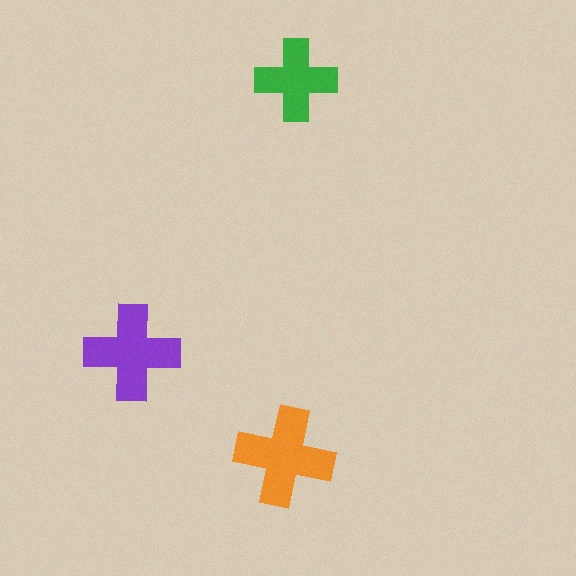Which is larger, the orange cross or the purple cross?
The orange one.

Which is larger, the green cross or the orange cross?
The orange one.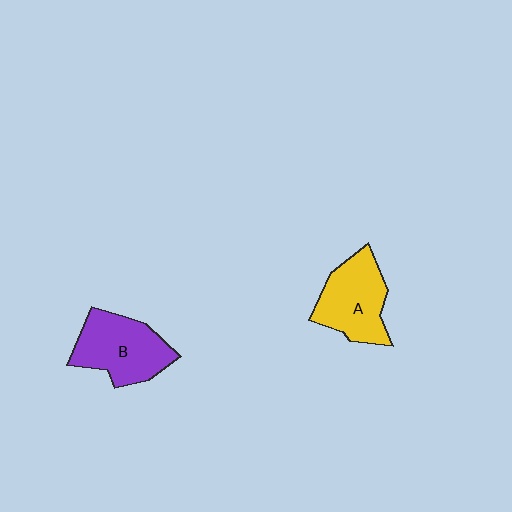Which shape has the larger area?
Shape B (purple).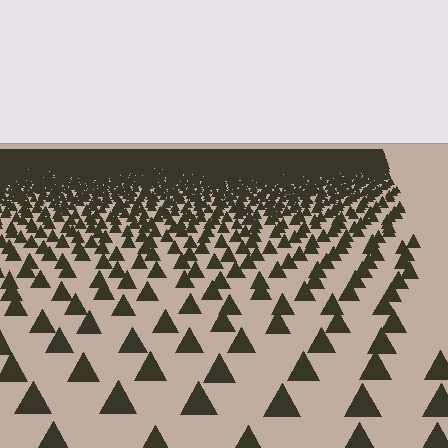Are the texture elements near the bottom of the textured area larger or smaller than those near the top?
Larger. Near the bottom, elements are closer to the viewer and appear at a bigger on-screen size.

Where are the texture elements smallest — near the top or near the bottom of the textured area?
Near the top.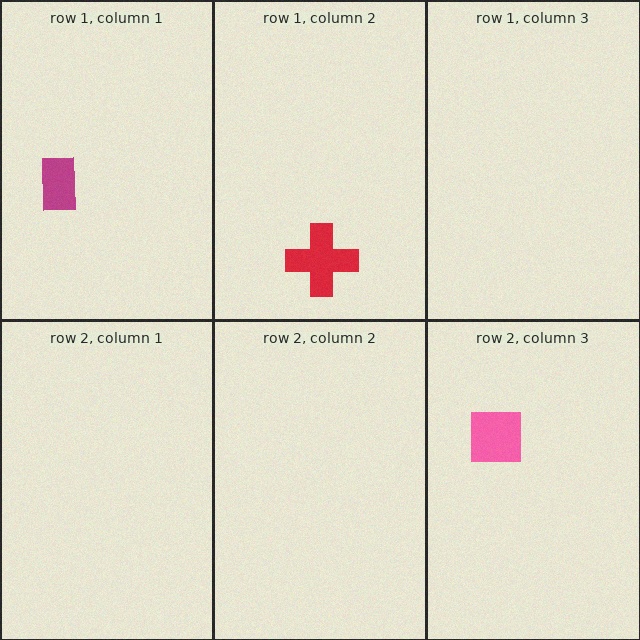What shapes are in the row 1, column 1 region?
The magenta rectangle.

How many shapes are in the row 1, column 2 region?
1.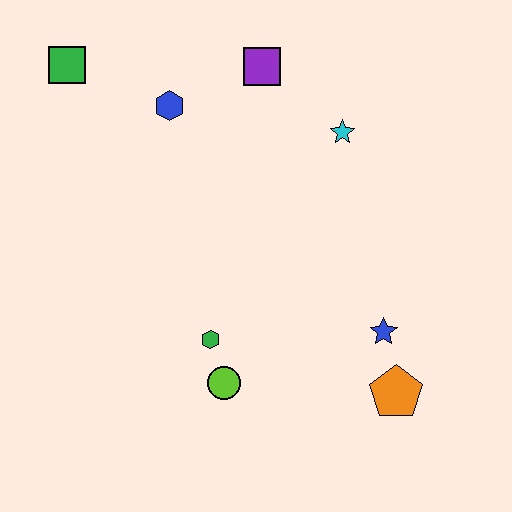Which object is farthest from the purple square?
The orange pentagon is farthest from the purple square.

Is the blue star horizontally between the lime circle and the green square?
No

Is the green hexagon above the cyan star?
No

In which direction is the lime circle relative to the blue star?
The lime circle is to the left of the blue star.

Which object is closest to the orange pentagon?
The blue star is closest to the orange pentagon.